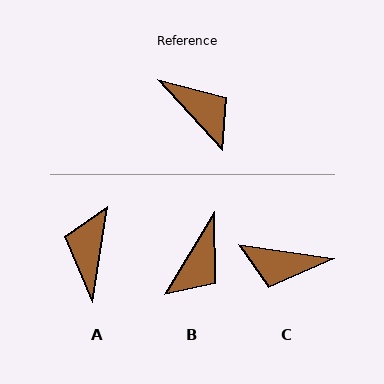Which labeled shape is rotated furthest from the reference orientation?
C, about 141 degrees away.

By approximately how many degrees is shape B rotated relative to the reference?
Approximately 74 degrees clockwise.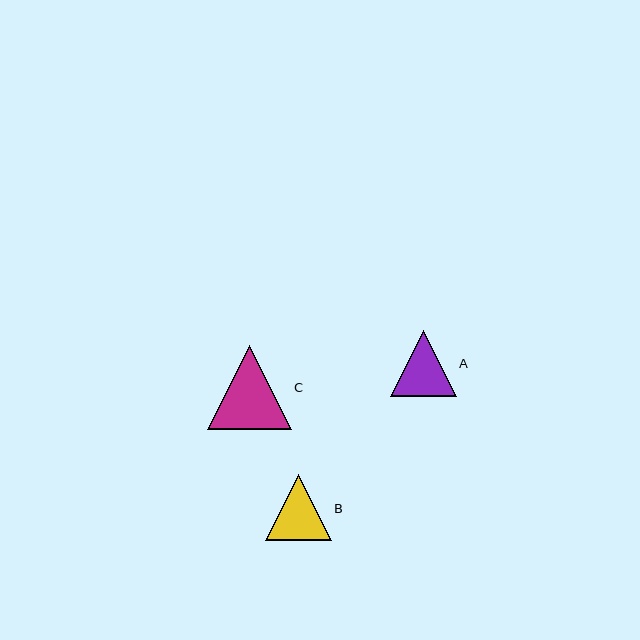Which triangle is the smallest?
Triangle B is the smallest with a size of approximately 66 pixels.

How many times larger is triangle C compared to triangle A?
Triangle C is approximately 1.3 times the size of triangle A.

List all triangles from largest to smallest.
From largest to smallest: C, A, B.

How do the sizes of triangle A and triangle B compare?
Triangle A and triangle B are approximately the same size.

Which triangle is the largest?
Triangle C is the largest with a size of approximately 84 pixels.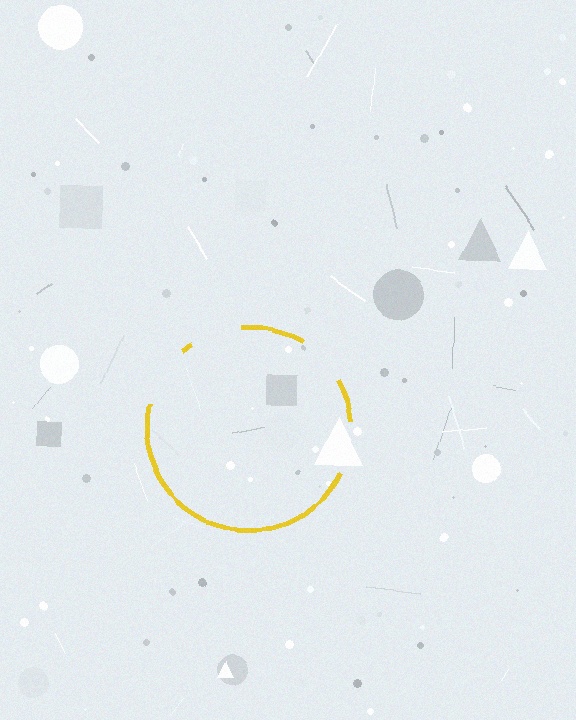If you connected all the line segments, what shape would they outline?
They would outline a circle.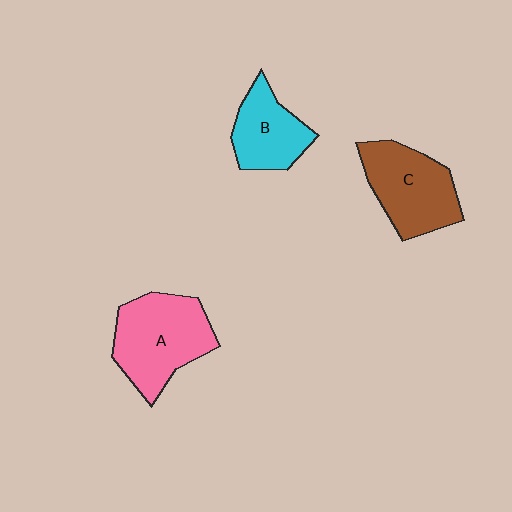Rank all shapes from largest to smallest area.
From largest to smallest: A (pink), C (brown), B (cyan).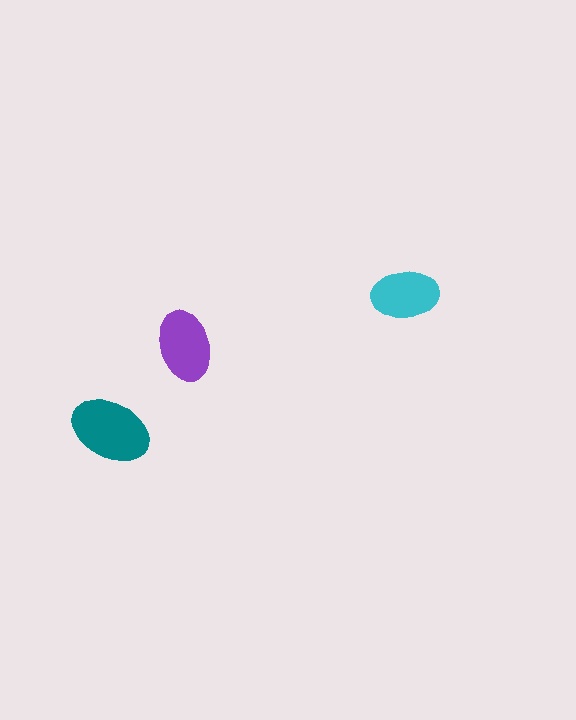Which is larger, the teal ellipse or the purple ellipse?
The teal one.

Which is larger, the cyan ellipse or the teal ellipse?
The teal one.